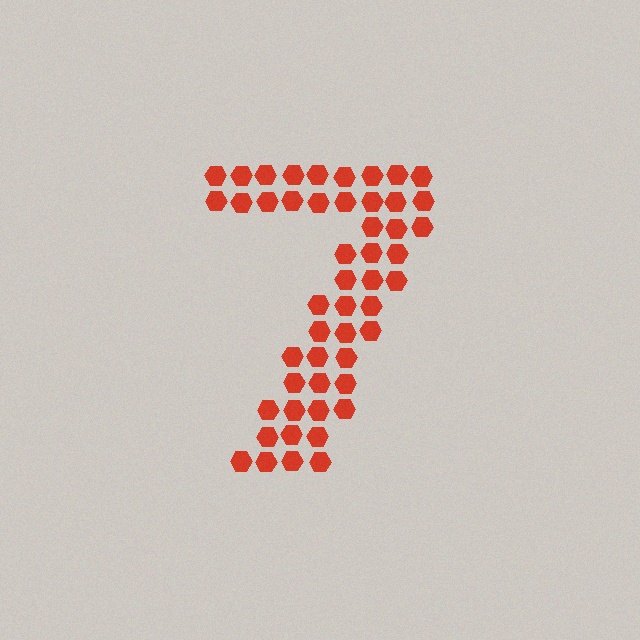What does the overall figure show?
The overall figure shows the digit 7.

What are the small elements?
The small elements are hexagons.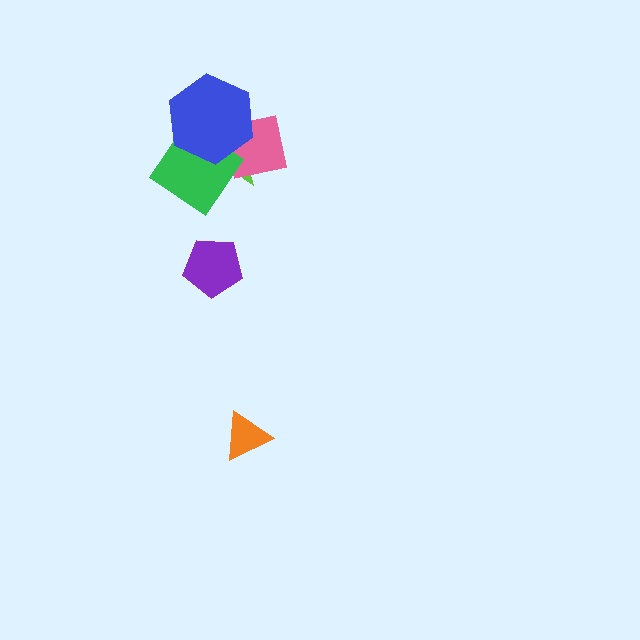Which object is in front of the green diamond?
The blue hexagon is in front of the green diamond.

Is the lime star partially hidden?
Yes, it is partially covered by another shape.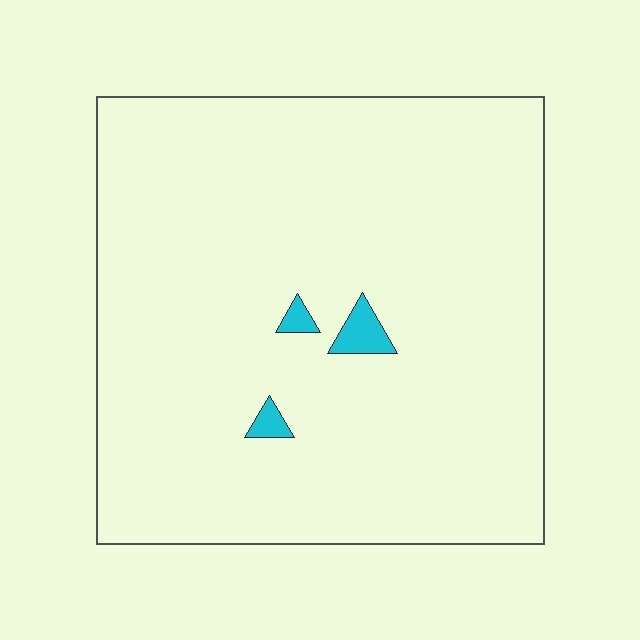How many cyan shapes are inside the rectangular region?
3.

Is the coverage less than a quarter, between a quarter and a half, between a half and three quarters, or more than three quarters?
Less than a quarter.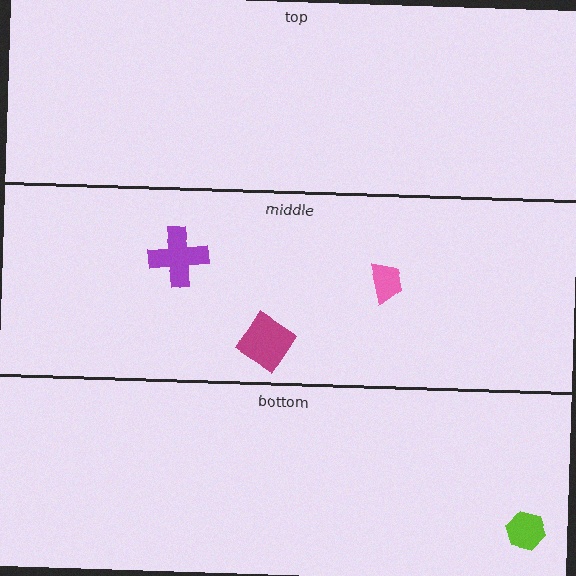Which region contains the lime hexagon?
The bottom region.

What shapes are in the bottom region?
The lime hexagon.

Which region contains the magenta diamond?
The middle region.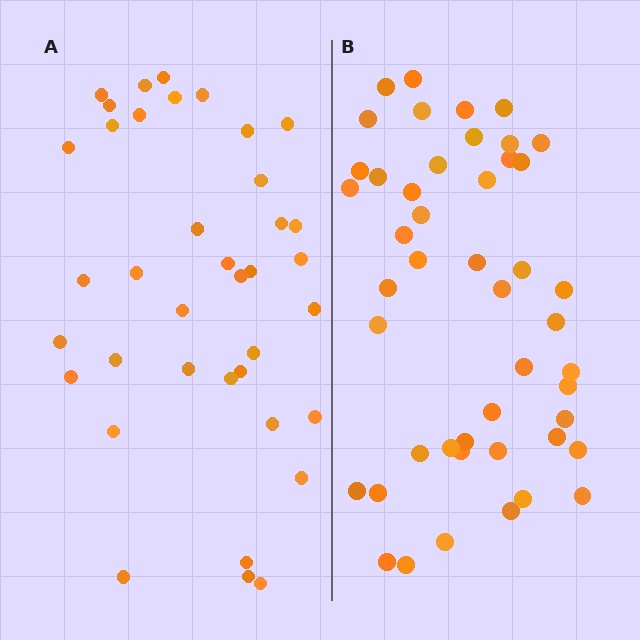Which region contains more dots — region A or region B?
Region B (the right region) has more dots.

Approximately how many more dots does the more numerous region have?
Region B has roughly 8 or so more dots than region A.